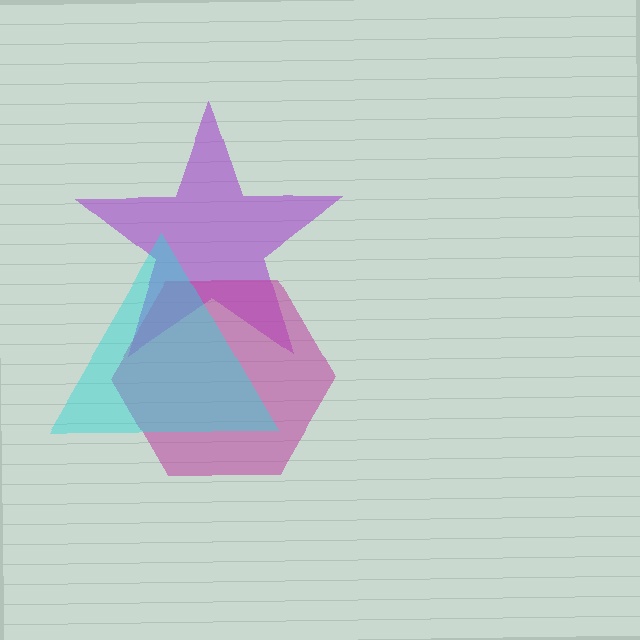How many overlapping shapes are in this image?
There are 3 overlapping shapes in the image.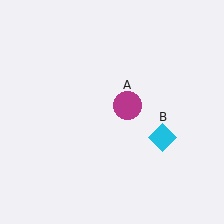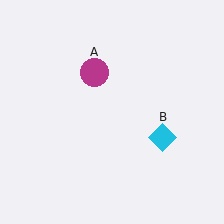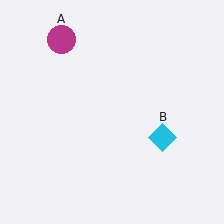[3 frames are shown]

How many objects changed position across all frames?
1 object changed position: magenta circle (object A).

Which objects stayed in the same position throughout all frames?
Cyan diamond (object B) remained stationary.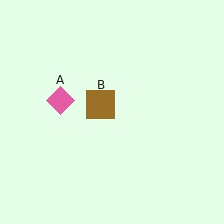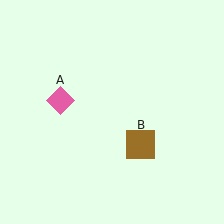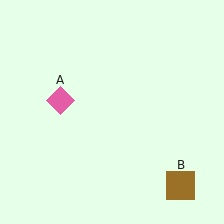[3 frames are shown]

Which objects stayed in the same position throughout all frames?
Pink diamond (object A) remained stationary.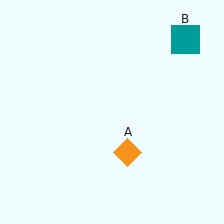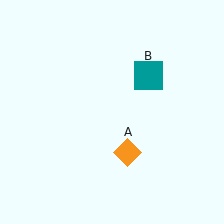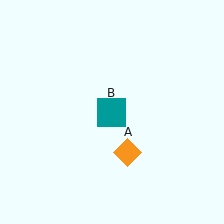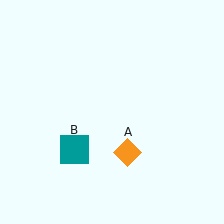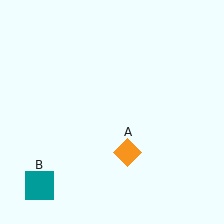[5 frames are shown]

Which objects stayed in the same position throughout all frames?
Orange diamond (object A) remained stationary.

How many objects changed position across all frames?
1 object changed position: teal square (object B).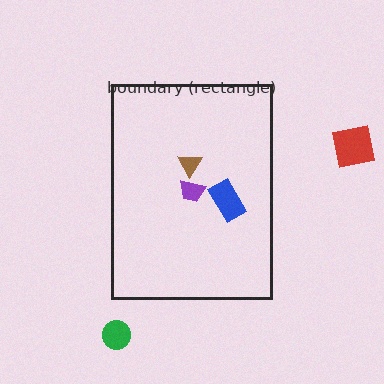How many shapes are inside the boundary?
3 inside, 2 outside.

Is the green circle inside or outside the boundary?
Outside.